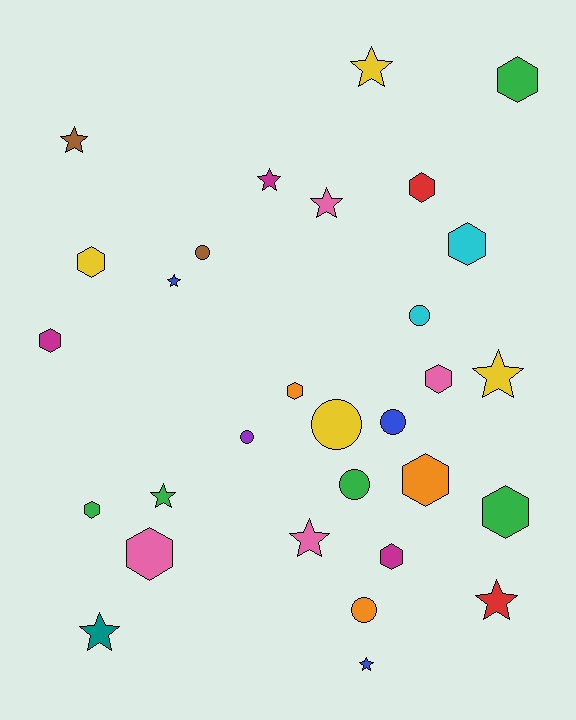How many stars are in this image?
There are 11 stars.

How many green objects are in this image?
There are 5 green objects.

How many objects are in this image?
There are 30 objects.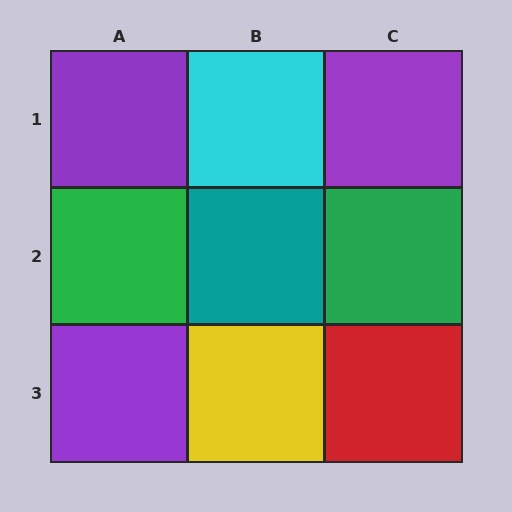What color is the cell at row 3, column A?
Purple.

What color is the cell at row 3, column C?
Red.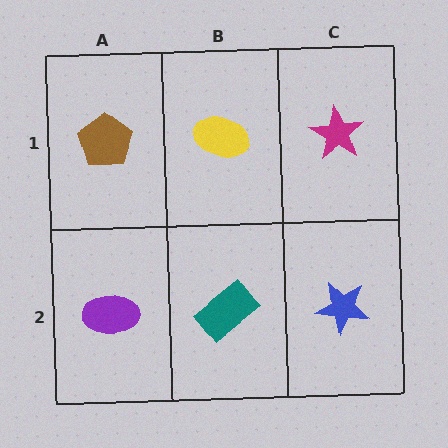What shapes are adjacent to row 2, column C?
A magenta star (row 1, column C), a teal rectangle (row 2, column B).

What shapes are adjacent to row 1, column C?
A blue star (row 2, column C), a yellow ellipse (row 1, column B).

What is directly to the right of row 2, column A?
A teal rectangle.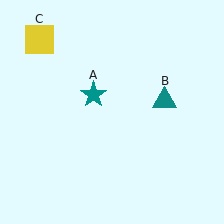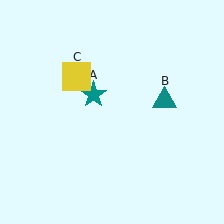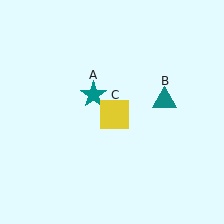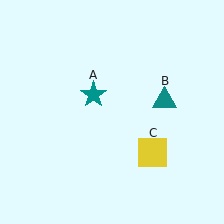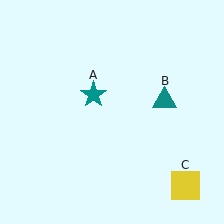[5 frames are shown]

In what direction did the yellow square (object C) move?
The yellow square (object C) moved down and to the right.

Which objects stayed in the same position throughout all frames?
Teal star (object A) and teal triangle (object B) remained stationary.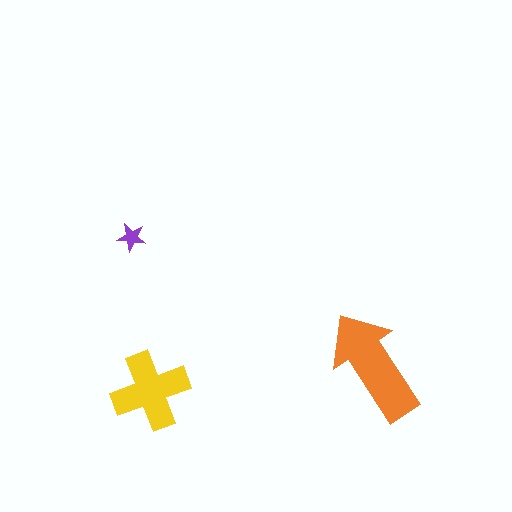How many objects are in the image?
There are 3 objects in the image.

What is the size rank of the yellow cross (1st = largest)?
2nd.